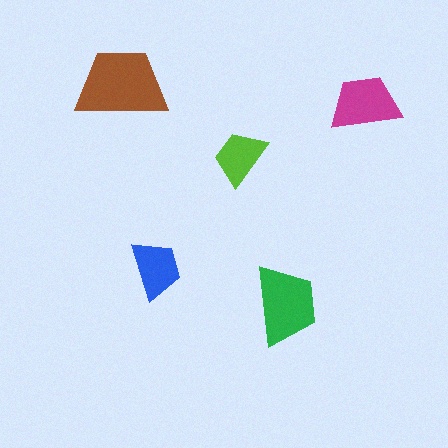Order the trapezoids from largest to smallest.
the brown one, the green one, the magenta one, the blue one, the lime one.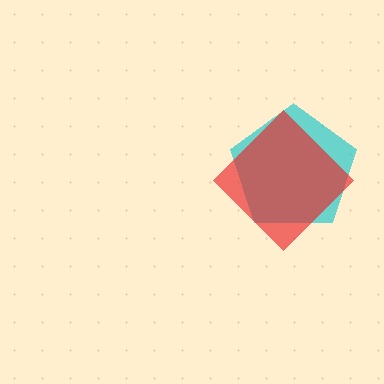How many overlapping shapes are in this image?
There are 2 overlapping shapes in the image.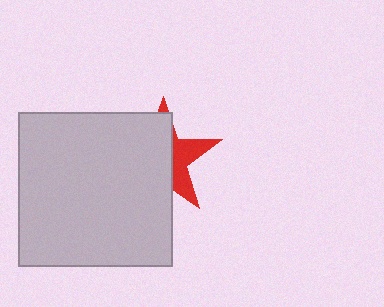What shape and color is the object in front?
The object in front is a light gray square.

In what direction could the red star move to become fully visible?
The red star could move right. That would shift it out from behind the light gray square entirely.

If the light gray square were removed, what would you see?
You would see the complete red star.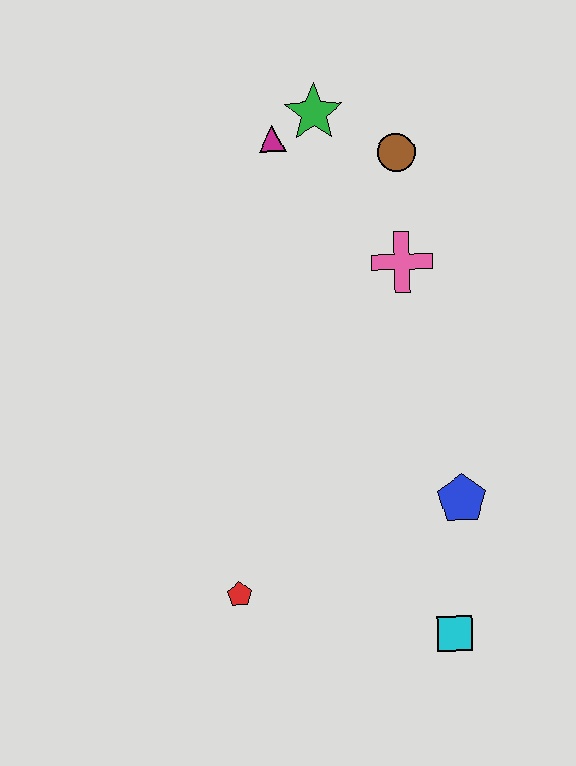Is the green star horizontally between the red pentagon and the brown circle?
Yes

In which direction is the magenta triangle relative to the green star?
The magenta triangle is to the left of the green star.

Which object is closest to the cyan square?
The blue pentagon is closest to the cyan square.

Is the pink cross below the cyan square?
No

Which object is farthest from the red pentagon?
The green star is farthest from the red pentagon.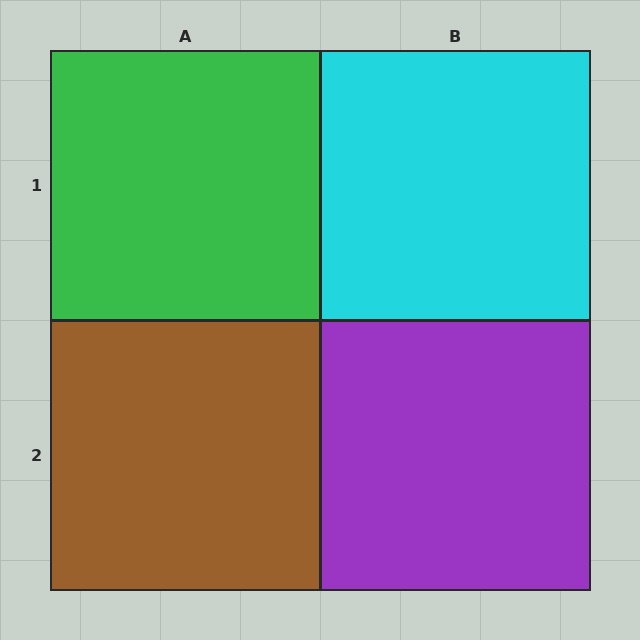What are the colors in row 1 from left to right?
Green, cyan.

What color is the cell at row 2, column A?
Brown.